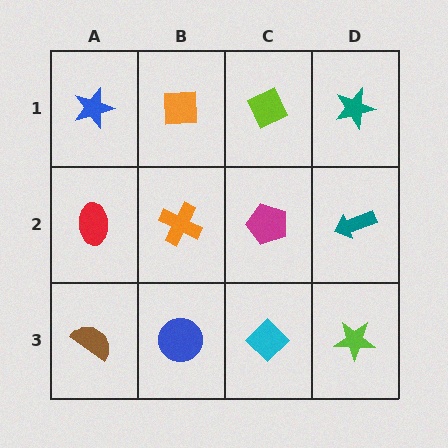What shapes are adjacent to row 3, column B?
An orange cross (row 2, column B), a brown semicircle (row 3, column A), a cyan diamond (row 3, column C).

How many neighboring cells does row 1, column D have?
2.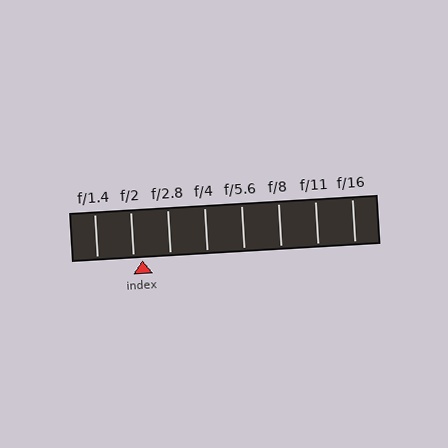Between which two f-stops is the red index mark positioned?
The index mark is between f/2 and f/2.8.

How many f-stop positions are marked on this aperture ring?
There are 8 f-stop positions marked.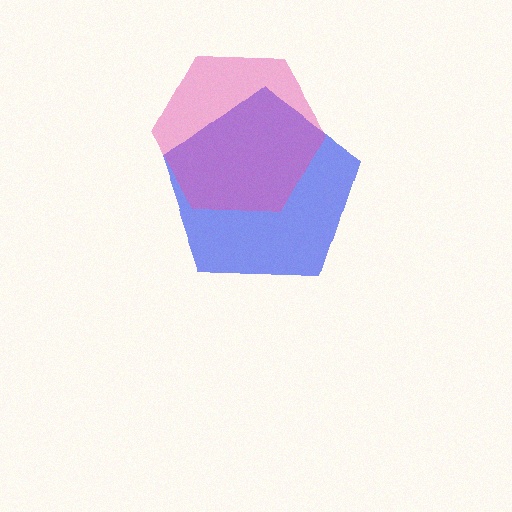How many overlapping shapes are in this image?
There are 2 overlapping shapes in the image.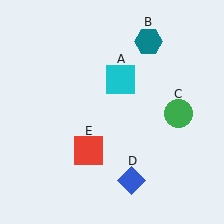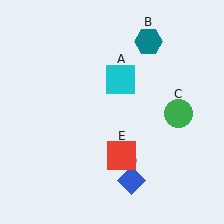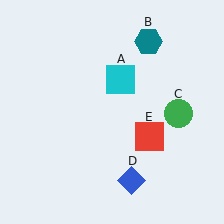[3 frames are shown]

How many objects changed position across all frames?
1 object changed position: red square (object E).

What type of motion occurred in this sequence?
The red square (object E) rotated counterclockwise around the center of the scene.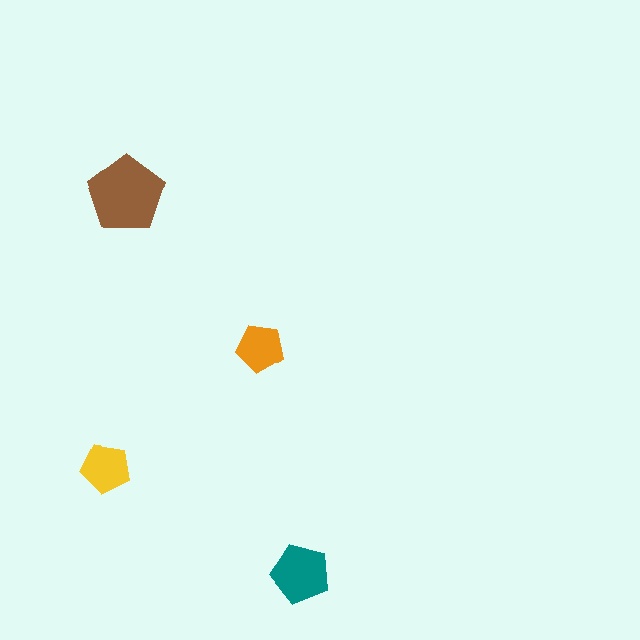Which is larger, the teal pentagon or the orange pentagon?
The teal one.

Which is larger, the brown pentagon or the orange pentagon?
The brown one.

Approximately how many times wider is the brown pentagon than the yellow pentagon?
About 1.5 times wider.